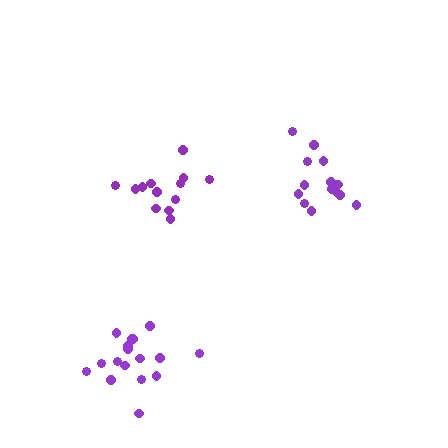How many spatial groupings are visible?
There are 3 spatial groupings.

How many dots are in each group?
Group 1: 14 dots, Group 2: 17 dots, Group 3: 13 dots (44 total).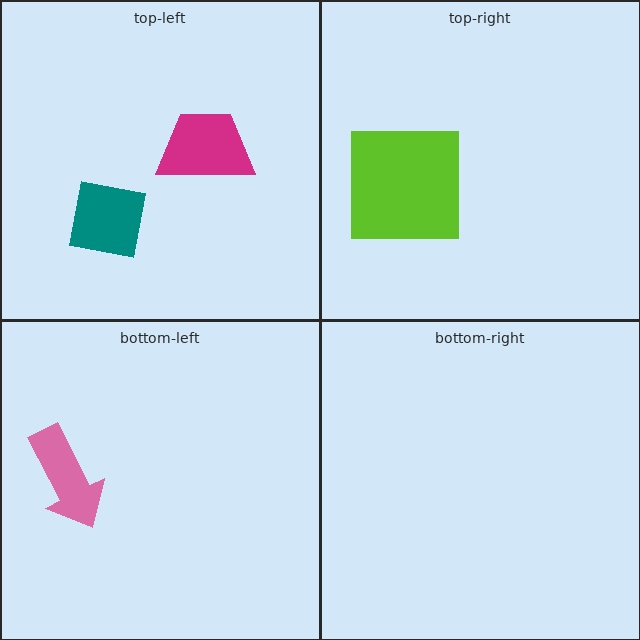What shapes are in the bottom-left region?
The pink arrow.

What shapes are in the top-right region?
The lime square.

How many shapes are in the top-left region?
2.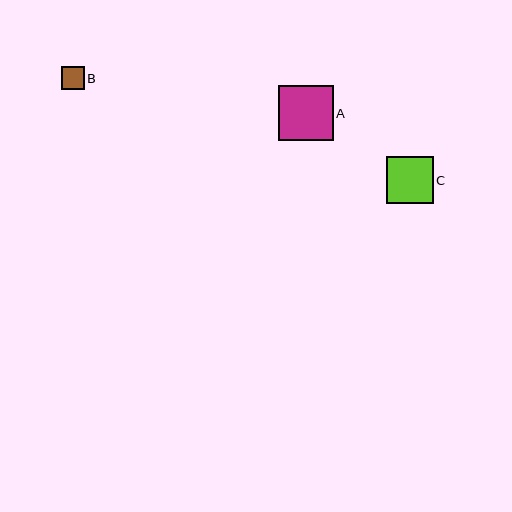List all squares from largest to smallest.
From largest to smallest: A, C, B.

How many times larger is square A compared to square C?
Square A is approximately 1.2 times the size of square C.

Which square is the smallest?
Square B is the smallest with a size of approximately 23 pixels.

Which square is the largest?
Square A is the largest with a size of approximately 55 pixels.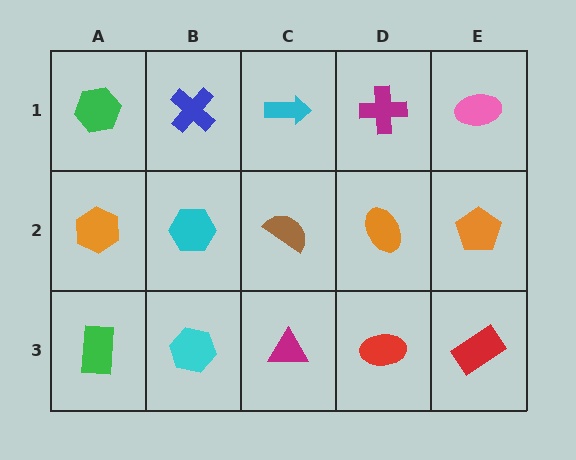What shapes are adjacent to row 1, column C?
A brown semicircle (row 2, column C), a blue cross (row 1, column B), a magenta cross (row 1, column D).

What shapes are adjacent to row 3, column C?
A brown semicircle (row 2, column C), a cyan hexagon (row 3, column B), a red ellipse (row 3, column D).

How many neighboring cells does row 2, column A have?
3.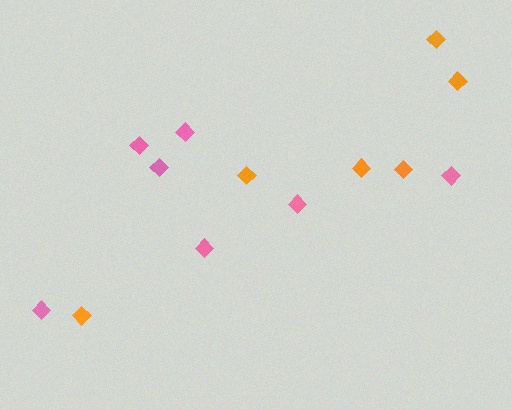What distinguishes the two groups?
There are 2 groups: one group of orange diamonds (6) and one group of pink diamonds (7).